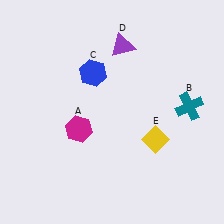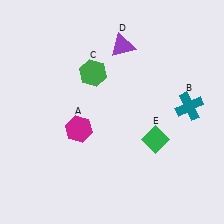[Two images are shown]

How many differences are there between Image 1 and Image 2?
There are 2 differences between the two images.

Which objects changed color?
C changed from blue to green. E changed from yellow to green.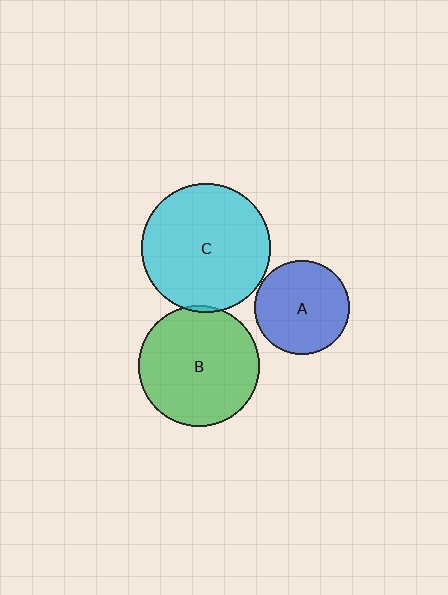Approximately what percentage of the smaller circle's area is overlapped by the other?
Approximately 5%.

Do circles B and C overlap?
Yes.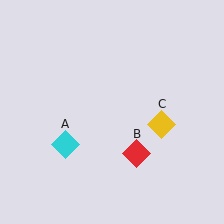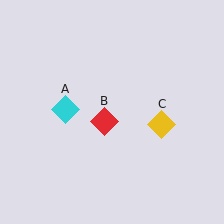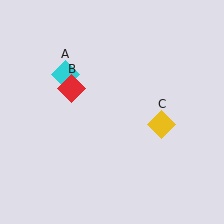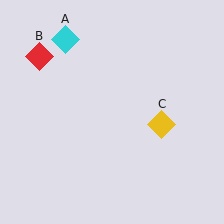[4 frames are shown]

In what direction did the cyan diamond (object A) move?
The cyan diamond (object A) moved up.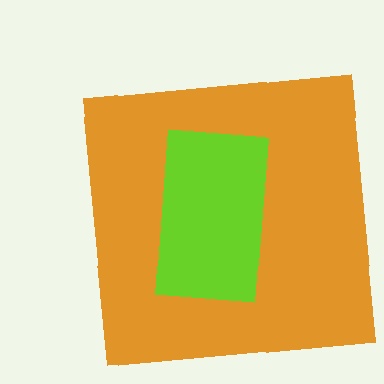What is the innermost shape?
The lime rectangle.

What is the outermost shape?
The orange square.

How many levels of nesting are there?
2.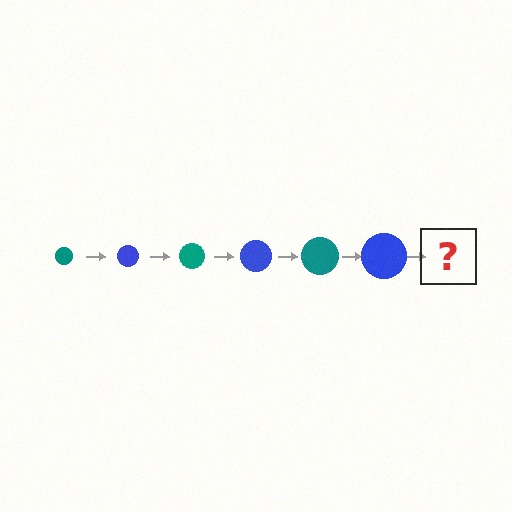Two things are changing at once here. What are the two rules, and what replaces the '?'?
The two rules are that the circle grows larger each step and the color cycles through teal and blue. The '?' should be a teal circle, larger than the previous one.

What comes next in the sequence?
The next element should be a teal circle, larger than the previous one.